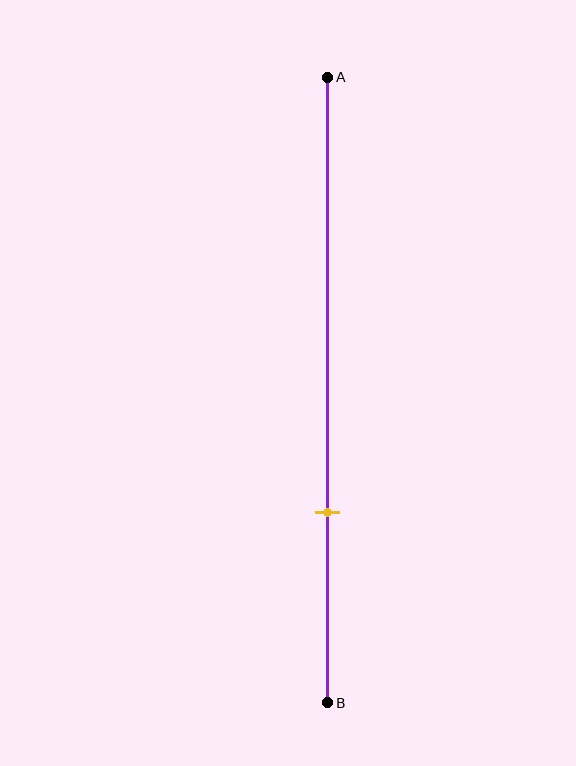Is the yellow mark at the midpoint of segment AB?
No, the mark is at about 70% from A, not at the 50% midpoint.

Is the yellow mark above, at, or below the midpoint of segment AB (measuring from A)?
The yellow mark is below the midpoint of segment AB.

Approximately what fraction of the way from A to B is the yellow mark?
The yellow mark is approximately 70% of the way from A to B.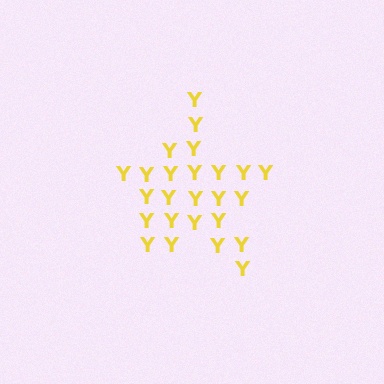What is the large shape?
The large shape is a star.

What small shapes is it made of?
It is made of small letter Y's.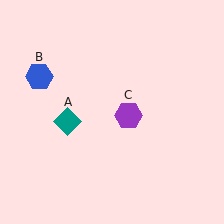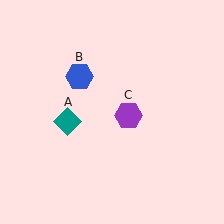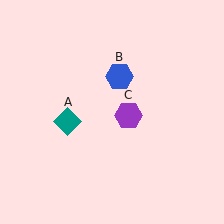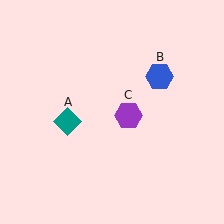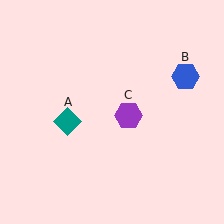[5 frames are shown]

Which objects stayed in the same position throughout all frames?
Teal diamond (object A) and purple hexagon (object C) remained stationary.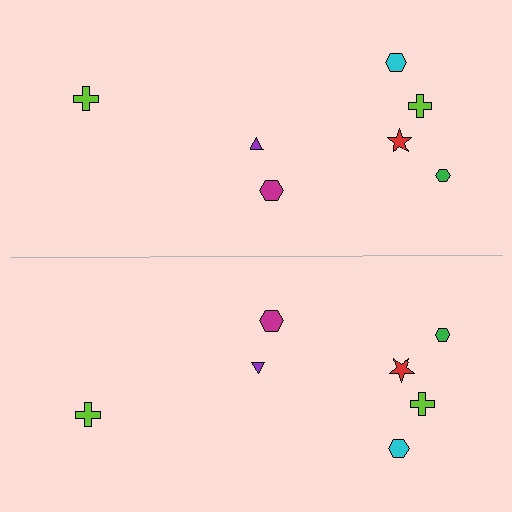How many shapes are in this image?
There are 14 shapes in this image.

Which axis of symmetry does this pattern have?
The pattern has a horizontal axis of symmetry running through the center of the image.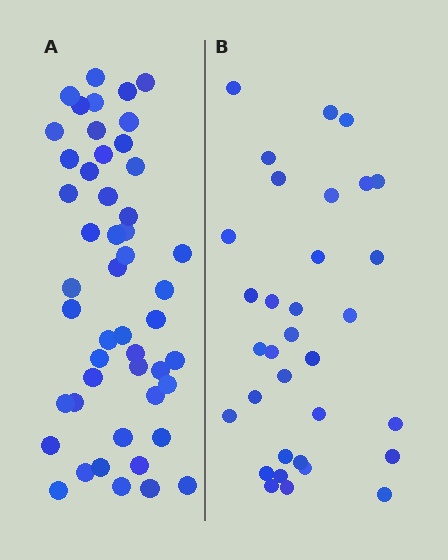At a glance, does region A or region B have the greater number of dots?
Region A (the left region) has more dots.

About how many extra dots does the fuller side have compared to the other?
Region A has approximately 15 more dots than region B.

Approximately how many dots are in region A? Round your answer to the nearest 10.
About 50 dots. (The exact count is 49, which rounds to 50.)